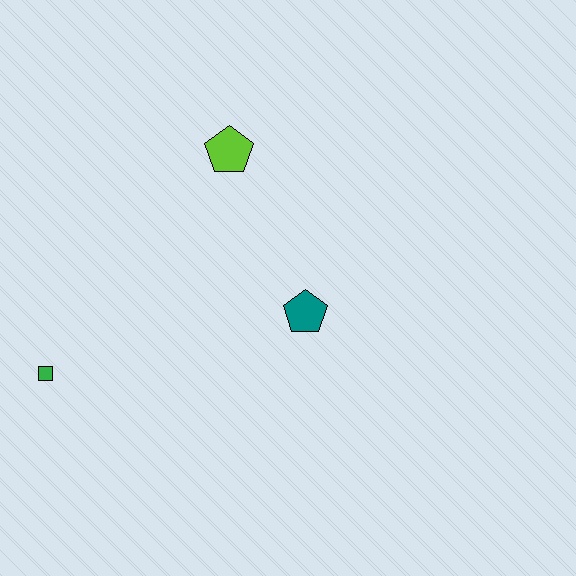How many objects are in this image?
There are 3 objects.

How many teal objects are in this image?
There is 1 teal object.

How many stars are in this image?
There are no stars.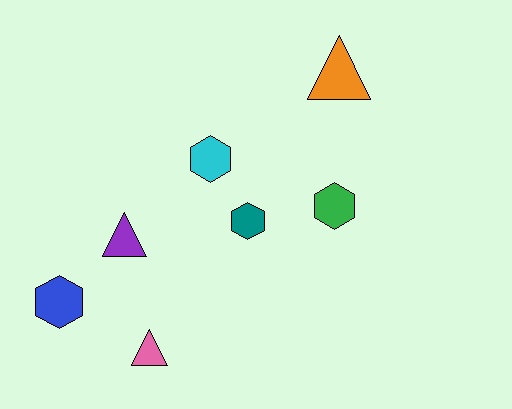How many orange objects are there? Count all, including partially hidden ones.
There is 1 orange object.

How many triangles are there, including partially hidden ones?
There are 3 triangles.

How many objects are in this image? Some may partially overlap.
There are 7 objects.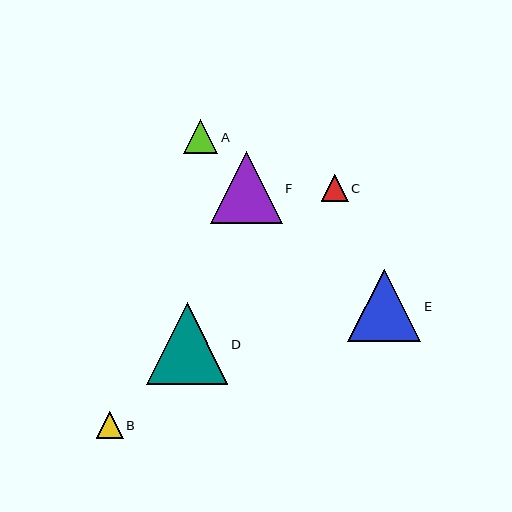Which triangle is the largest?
Triangle D is the largest with a size of approximately 81 pixels.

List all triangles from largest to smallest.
From largest to smallest: D, E, F, A, C, B.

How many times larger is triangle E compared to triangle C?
Triangle E is approximately 2.7 times the size of triangle C.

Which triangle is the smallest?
Triangle B is the smallest with a size of approximately 27 pixels.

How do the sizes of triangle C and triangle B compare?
Triangle C and triangle B are approximately the same size.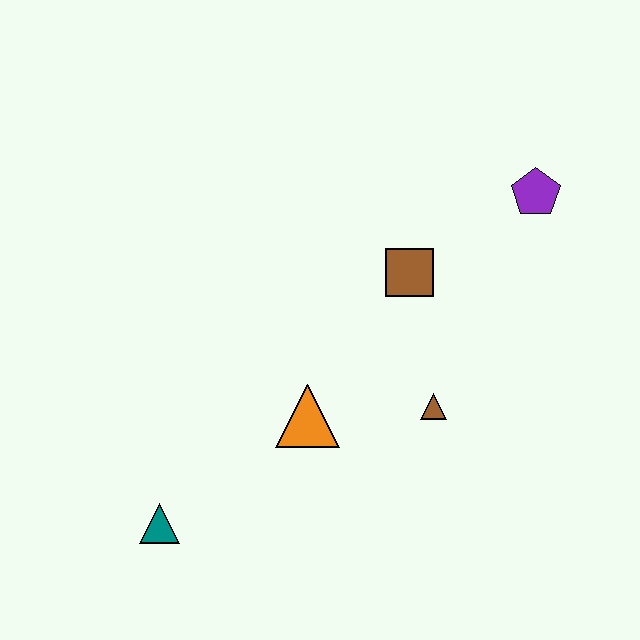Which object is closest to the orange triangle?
The brown triangle is closest to the orange triangle.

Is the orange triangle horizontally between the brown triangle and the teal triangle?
Yes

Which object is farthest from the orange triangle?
The purple pentagon is farthest from the orange triangle.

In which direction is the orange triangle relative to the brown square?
The orange triangle is below the brown square.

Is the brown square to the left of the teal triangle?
No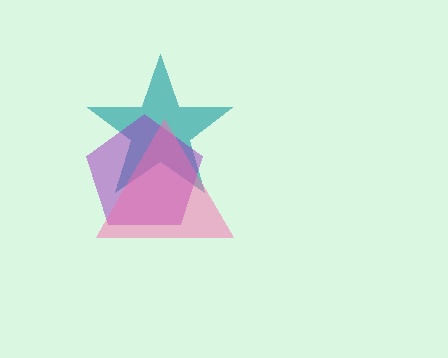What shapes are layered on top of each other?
The layered shapes are: a teal star, a purple pentagon, a pink triangle.